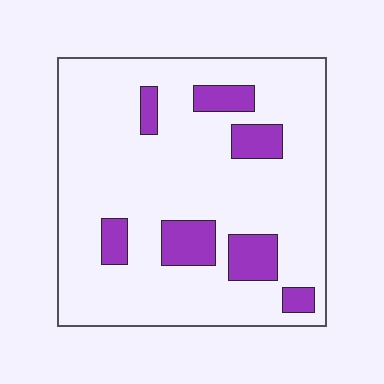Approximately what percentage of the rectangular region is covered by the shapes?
Approximately 15%.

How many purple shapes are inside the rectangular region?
7.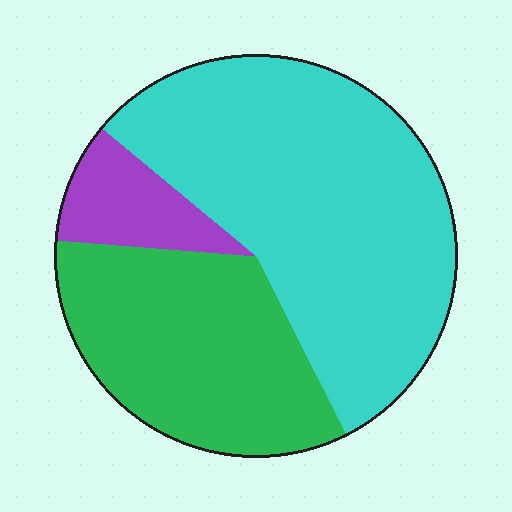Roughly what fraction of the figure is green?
Green covers about 35% of the figure.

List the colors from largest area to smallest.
From largest to smallest: cyan, green, purple.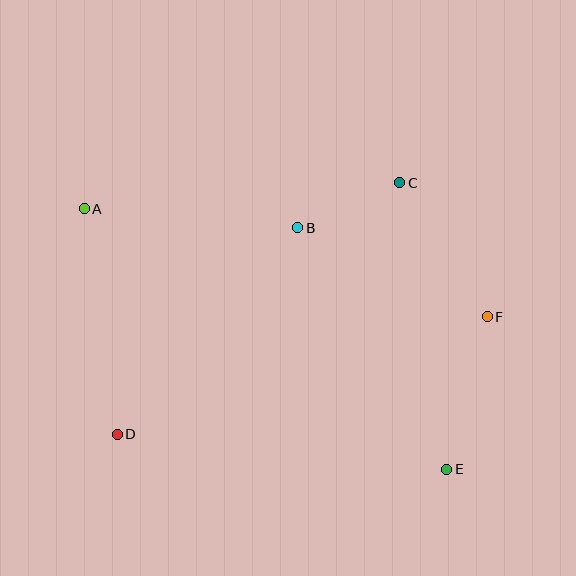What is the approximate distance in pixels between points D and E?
The distance between D and E is approximately 331 pixels.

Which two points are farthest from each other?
Points A and E are farthest from each other.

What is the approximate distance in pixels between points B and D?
The distance between B and D is approximately 274 pixels.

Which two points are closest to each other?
Points B and C are closest to each other.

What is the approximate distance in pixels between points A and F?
The distance between A and F is approximately 417 pixels.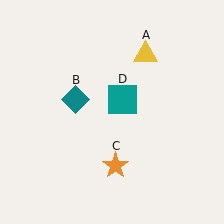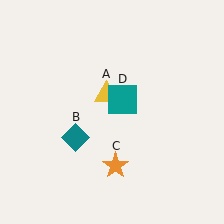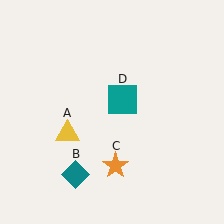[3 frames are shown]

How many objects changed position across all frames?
2 objects changed position: yellow triangle (object A), teal diamond (object B).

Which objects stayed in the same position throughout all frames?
Orange star (object C) and teal square (object D) remained stationary.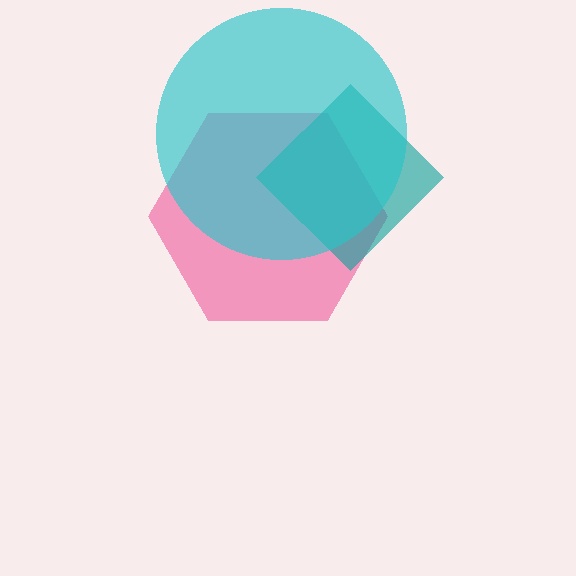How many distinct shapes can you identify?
There are 3 distinct shapes: a pink hexagon, a teal diamond, a cyan circle.